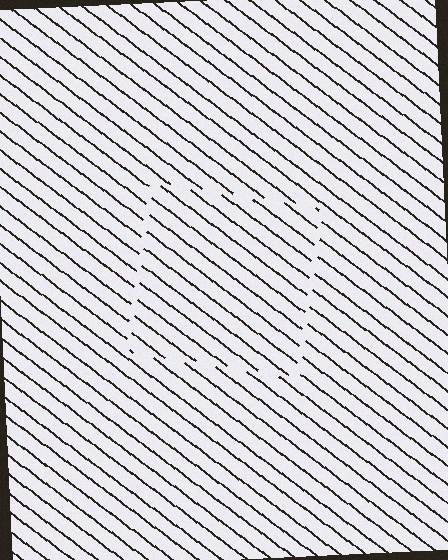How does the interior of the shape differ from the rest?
The interior of the shape contains the same grating, shifted by half a period — the contour is defined by the phase discontinuity where line-ends from the inner and outer gratings abut.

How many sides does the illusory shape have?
4 sides — the line-ends trace a square.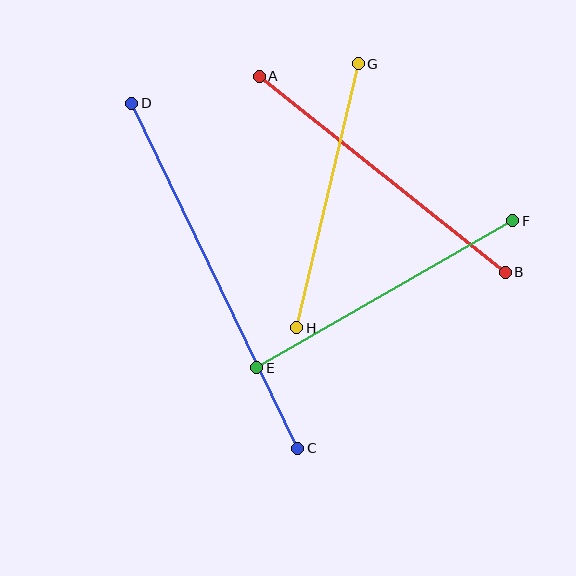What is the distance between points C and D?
The distance is approximately 383 pixels.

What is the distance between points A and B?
The distance is approximately 315 pixels.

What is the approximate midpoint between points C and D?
The midpoint is at approximately (215, 276) pixels.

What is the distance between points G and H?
The distance is approximately 271 pixels.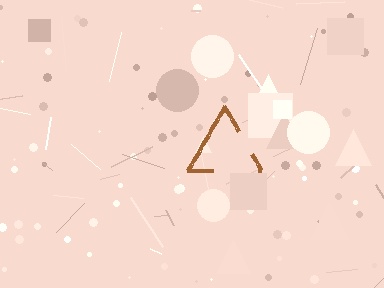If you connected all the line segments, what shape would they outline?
They would outline a triangle.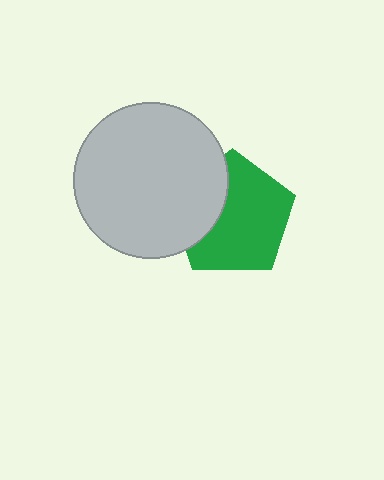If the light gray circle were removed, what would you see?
You would see the complete green pentagon.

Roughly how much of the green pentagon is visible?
Most of it is visible (roughly 69%).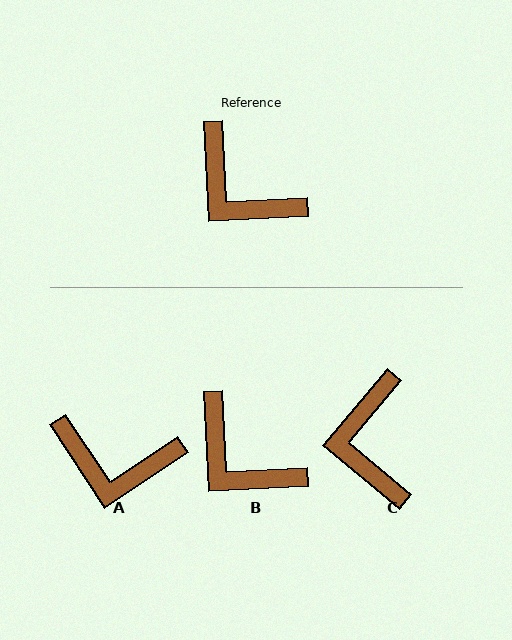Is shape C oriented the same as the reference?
No, it is off by about 42 degrees.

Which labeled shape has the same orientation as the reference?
B.